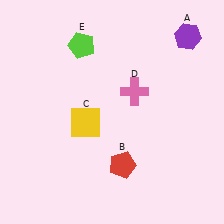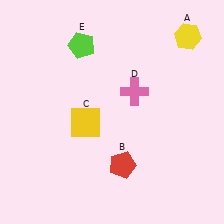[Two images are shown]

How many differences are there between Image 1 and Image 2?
There is 1 difference between the two images.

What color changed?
The hexagon (A) changed from purple in Image 1 to yellow in Image 2.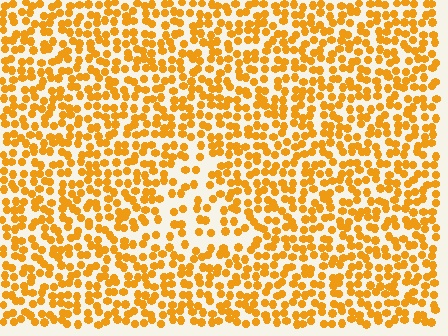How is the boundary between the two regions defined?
The boundary is defined by a change in element density (approximately 1.8x ratio). All elements are the same color, size, and shape.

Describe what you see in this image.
The image contains small orange elements arranged at two different densities. A triangle-shaped region is visible where the elements are less densely packed than the surrounding area.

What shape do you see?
I see a triangle.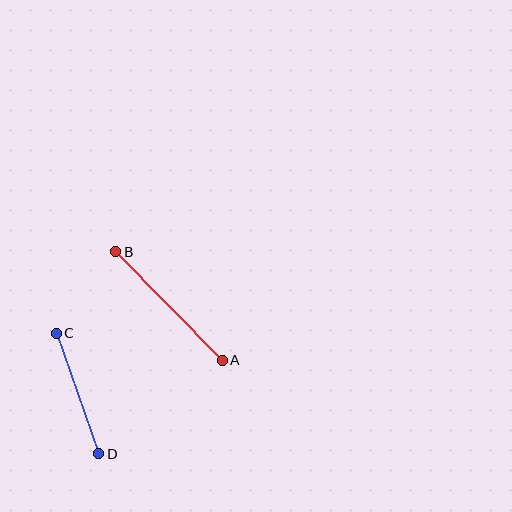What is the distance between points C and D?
The distance is approximately 128 pixels.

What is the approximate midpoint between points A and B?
The midpoint is at approximately (169, 306) pixels.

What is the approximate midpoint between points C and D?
The midpoint is at approximately (77, 393) pixels.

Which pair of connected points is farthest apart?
Points A and B are farthest apart.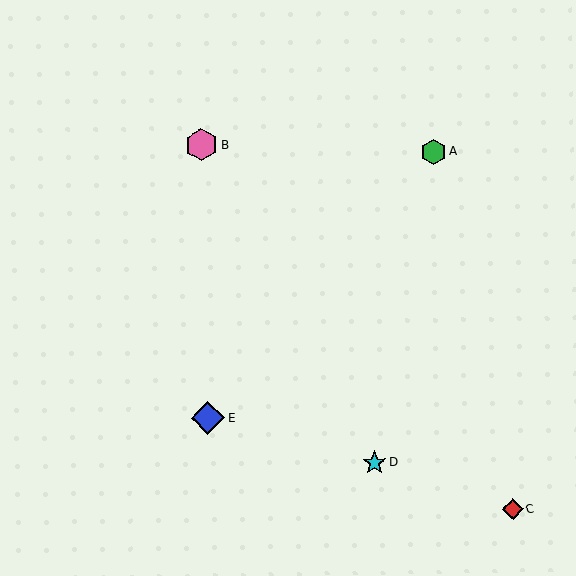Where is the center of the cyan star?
The center of the cyan star is at (374, 462).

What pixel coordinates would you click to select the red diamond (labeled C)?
Click at (513, 509) to select the red diamond C.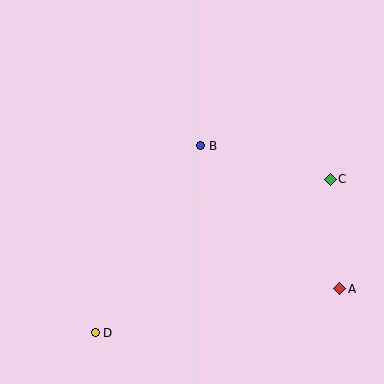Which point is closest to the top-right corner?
Point C is closest to the top-right corner.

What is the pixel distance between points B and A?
The distance between B and A is 200 pixels.